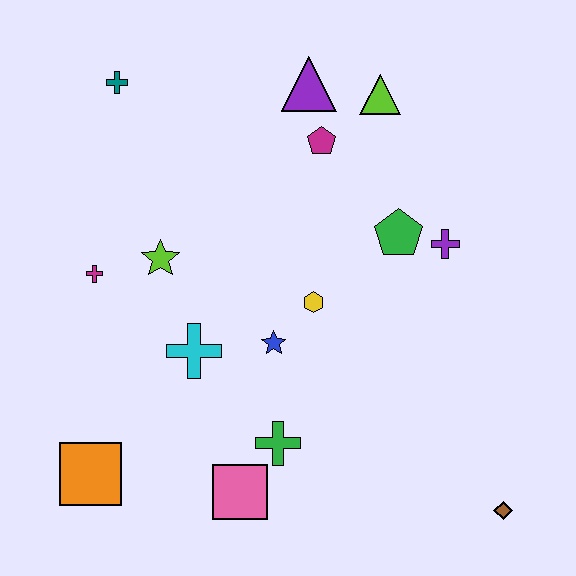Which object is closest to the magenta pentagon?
The purple triangle is closest to the magenta pentagon.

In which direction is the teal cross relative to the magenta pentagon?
The teal cross is to the left of the magenta pentagon.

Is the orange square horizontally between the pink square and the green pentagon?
No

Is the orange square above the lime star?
No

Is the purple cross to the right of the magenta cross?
Yes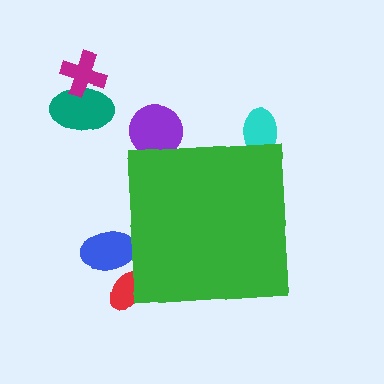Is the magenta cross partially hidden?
No, the magenta cross is fully visible.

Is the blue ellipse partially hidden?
Yes, the blue ellipse is partially hidden behind the green square.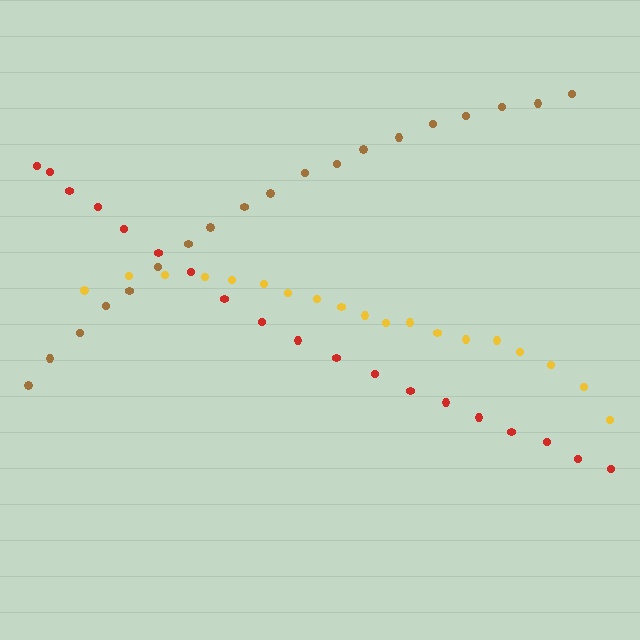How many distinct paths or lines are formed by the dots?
There are 3 distinct paths.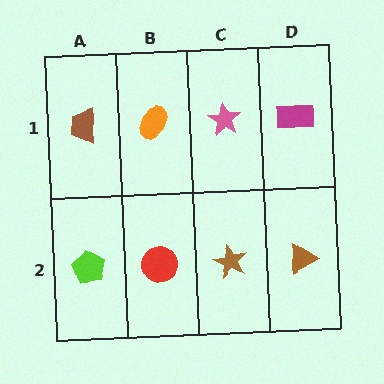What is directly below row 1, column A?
A lime pentagon.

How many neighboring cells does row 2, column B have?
3.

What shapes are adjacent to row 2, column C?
A pink star (row 1, column C), a red circle (row 2, column B), a brown triangle (row 2, column D).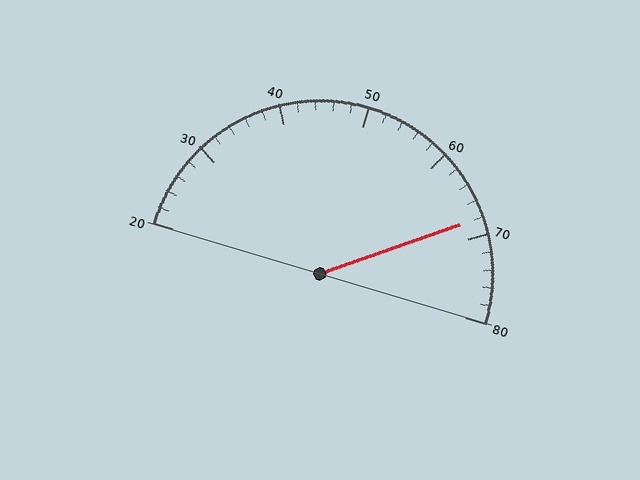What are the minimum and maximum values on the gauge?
The gauge ranges from 20 to 80.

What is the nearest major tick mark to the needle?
The nearest major tick mark is 70.